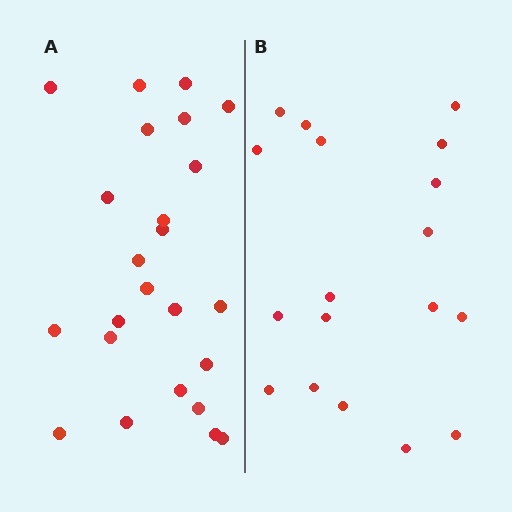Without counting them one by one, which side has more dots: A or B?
Region A (the left region) has more dots.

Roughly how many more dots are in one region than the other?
Region A has about 6 more dots than region B.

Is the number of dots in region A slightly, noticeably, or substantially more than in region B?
Region A has noticeably more, but not dramatically so. The ratio is roughly 1.3 to 1.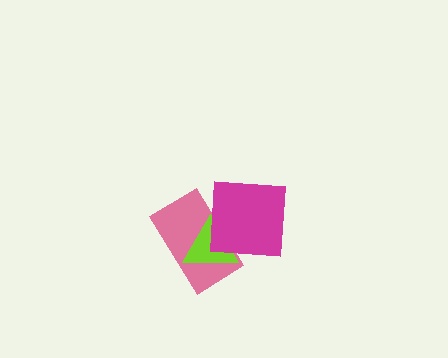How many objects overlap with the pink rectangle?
2 objects overlap with the pink rectangle.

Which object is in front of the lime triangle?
The magenta square is in front of the lime triangle.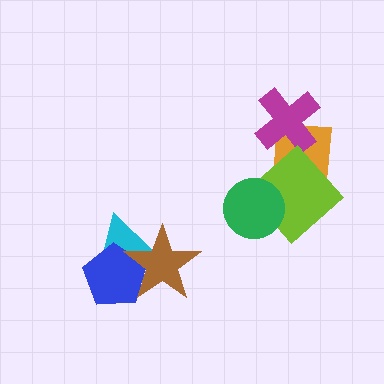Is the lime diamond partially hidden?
Yes, it is partially covered by another shape.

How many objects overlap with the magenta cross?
2 objects overlap with the magenta cross.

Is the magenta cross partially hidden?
Yes, it is partially covered by another shape.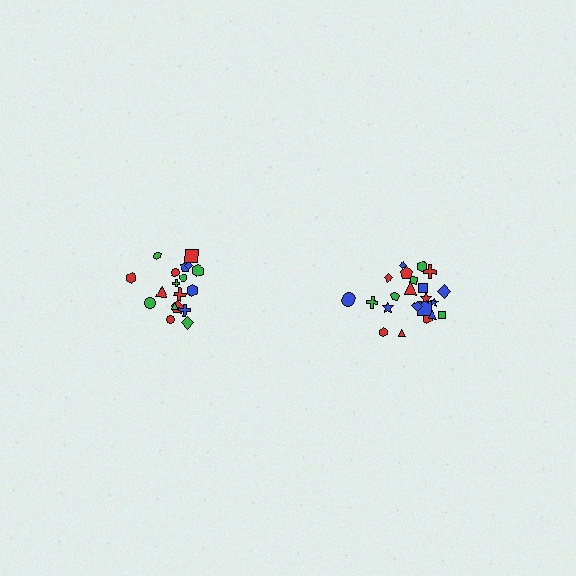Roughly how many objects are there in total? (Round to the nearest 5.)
Roughly 40 objects in total.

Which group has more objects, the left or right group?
The right group.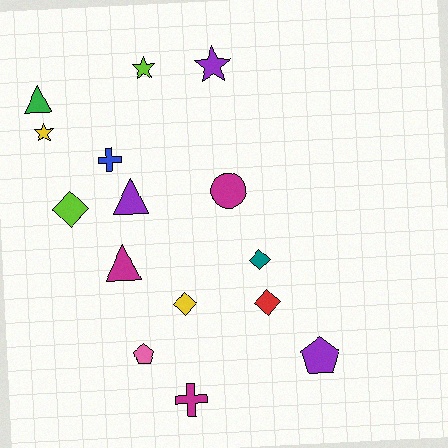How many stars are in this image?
There are 3 stars.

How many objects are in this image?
There are 15 objects.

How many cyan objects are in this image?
There are no cyan objects.